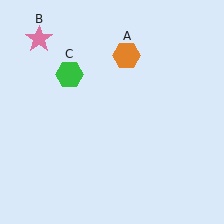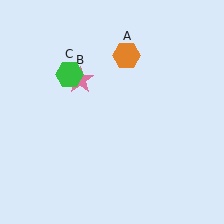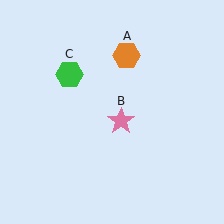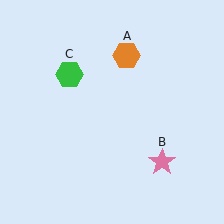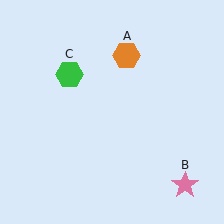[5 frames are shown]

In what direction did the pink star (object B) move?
The pink star (object B) moved down and to the right.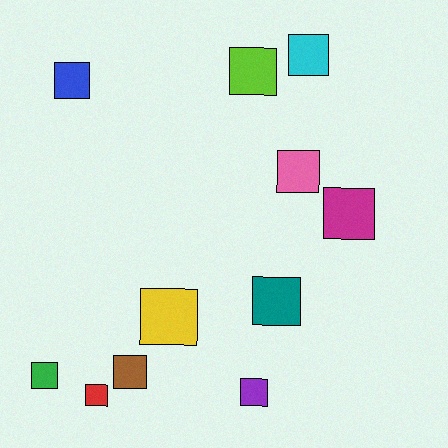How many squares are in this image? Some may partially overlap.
There are 11 squares.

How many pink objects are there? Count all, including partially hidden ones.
There is 1 pink object.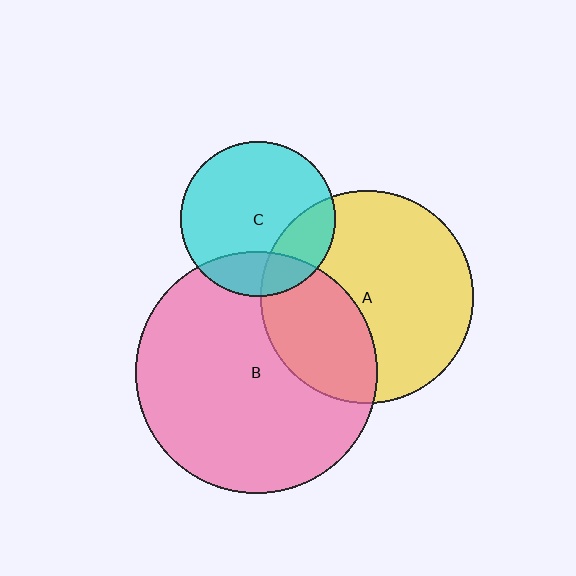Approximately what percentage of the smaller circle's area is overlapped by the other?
Approximately 20%.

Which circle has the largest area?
Circle B (pink).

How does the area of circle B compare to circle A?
Approximately 1.3 times.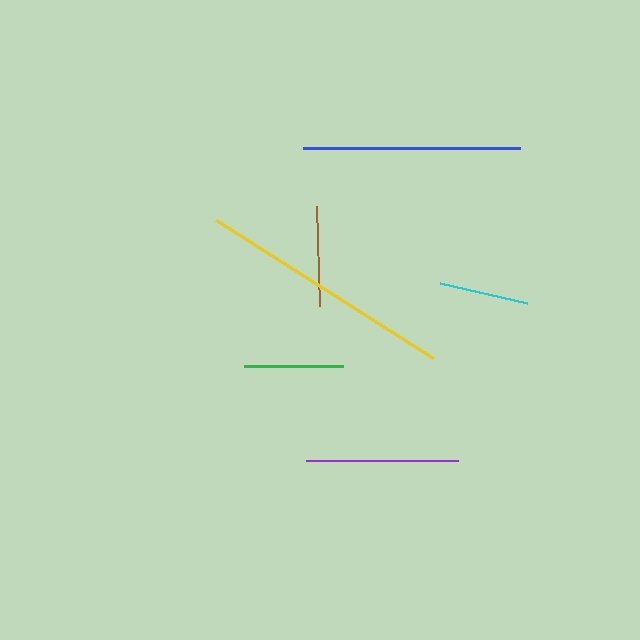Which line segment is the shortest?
The cyan line is the shortest at approximately 89 pixels.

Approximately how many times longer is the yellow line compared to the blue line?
The yellow line is approximately 1.2 times the length of the blue line.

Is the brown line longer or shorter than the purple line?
The purple line is longer than the brown line.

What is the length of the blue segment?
The blue segment is approximately 217 pixels long.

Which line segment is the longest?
The yellow line is the longest at approximately 257 pixels.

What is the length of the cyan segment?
The cyan segment is approximately 89 pixels long.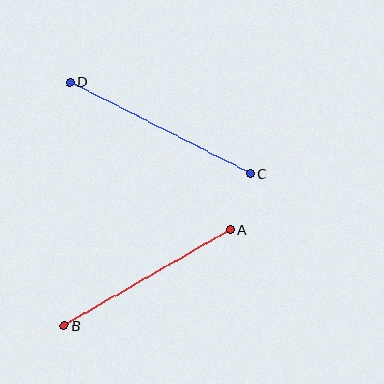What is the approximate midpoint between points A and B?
The midpoint is at approximately (147, 277) pixels.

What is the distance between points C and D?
The distance is approximately 202 pixels.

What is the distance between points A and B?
The distance is approximately 191 pixels.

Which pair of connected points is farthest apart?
Points C and D are farthest apart.